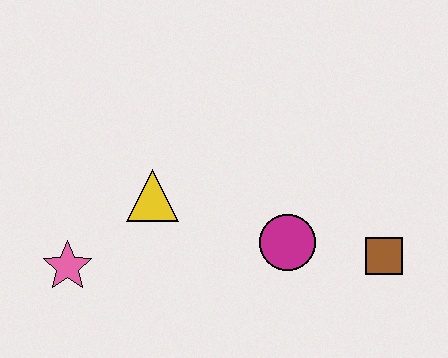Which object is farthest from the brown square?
The pink star is farthest from the brown square.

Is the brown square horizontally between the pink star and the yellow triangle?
No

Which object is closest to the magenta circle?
The brown square is closest to the magenta circle.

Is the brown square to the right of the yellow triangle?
Yes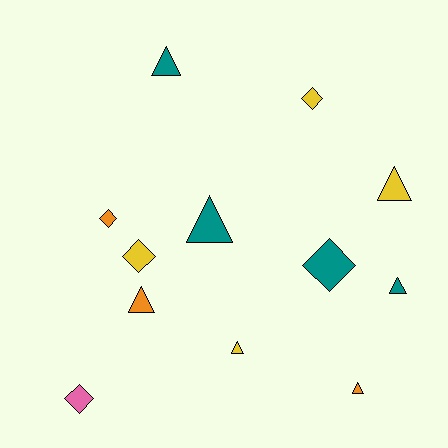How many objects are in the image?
There are 12 objects.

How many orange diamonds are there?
There is 1 orange diamond.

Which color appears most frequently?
Yellow, with 4 objects.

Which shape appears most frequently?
Triangle, with 7 objects.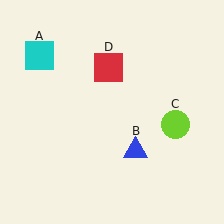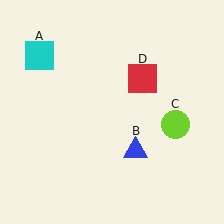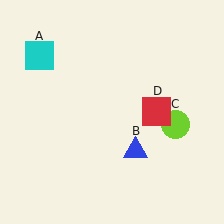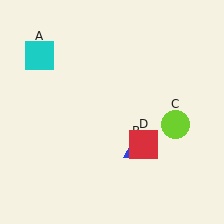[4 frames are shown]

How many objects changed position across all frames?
1 object changed position: red square (object D).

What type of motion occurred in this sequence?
The red square (object D) rotated clockwise around the center of the scene.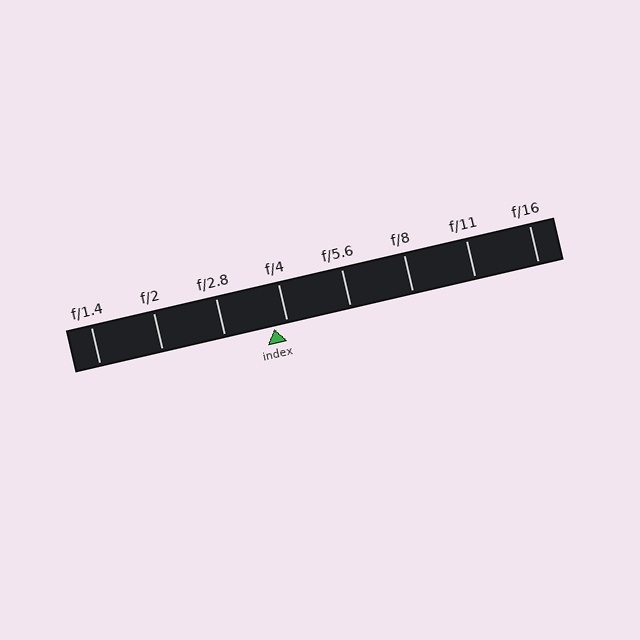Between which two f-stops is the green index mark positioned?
The index mark is between f/2.8 and f/4.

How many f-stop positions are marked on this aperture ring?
There are 8 f-stop positions marked.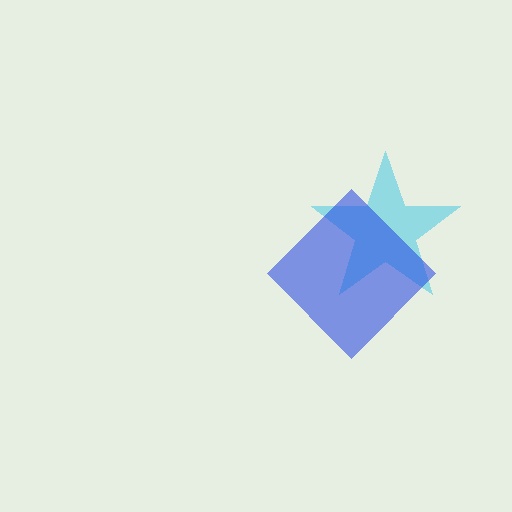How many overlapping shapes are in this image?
There are 2 overlapping shapes in the image.